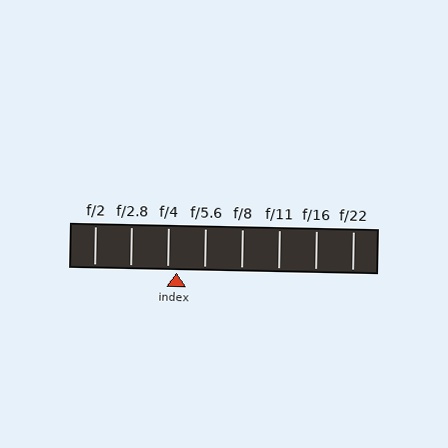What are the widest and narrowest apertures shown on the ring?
The widest aperture shown is f/2 and the narrowest is f/22.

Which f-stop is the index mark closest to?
The index mark is closest to f/4.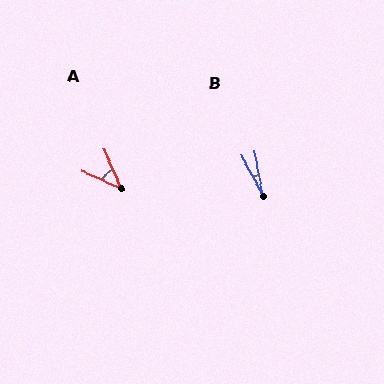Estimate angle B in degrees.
Approximately 18 degrees.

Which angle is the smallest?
B, at approximately 18 degrees.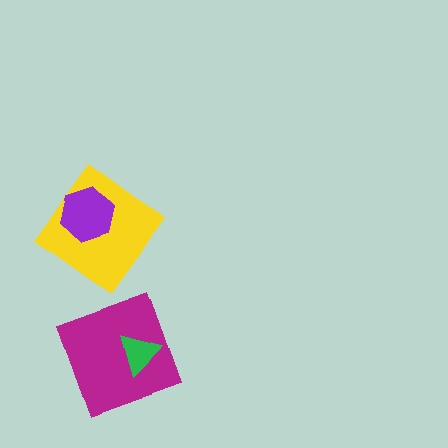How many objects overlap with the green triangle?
1 object overlaps with the green triangle.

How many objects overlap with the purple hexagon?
1 object overlaps with the purple hexagon.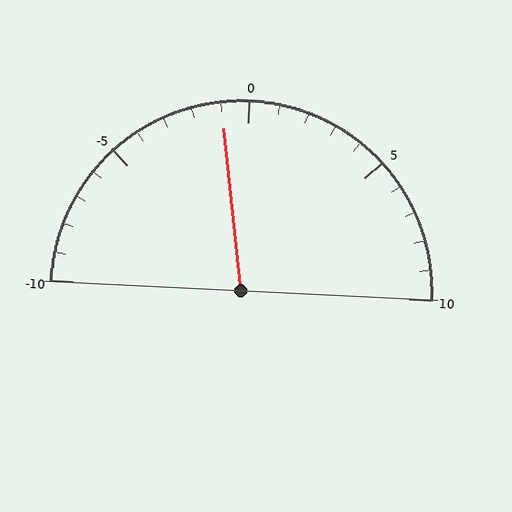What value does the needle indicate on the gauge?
The needle indicates approximately -1.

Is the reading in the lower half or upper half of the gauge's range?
The reading is in the lower half of the range (-10 to 10).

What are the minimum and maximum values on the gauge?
The gauge ranges from -10 to 10.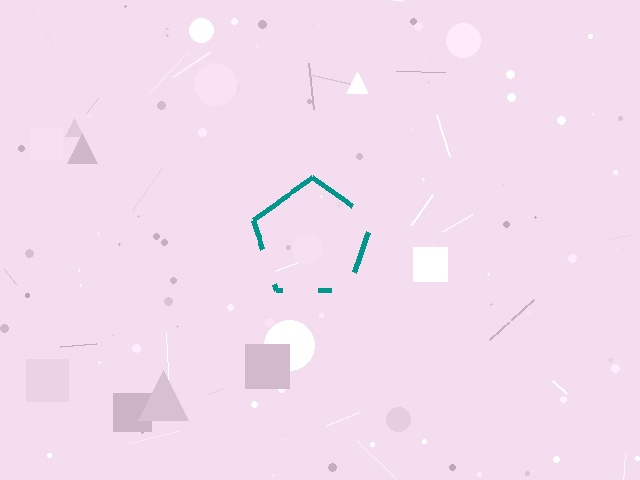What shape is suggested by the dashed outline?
The dashed outline suggests a pentagon.